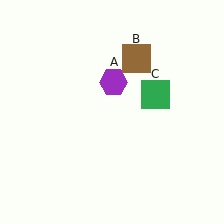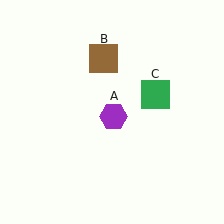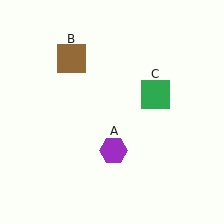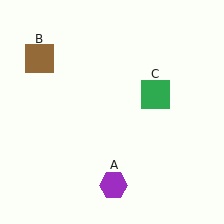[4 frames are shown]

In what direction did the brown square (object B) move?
The brown square (object B) moved left.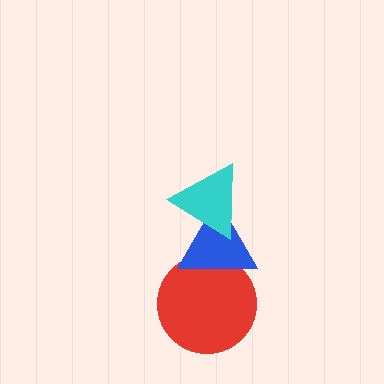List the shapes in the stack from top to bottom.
From top to bottom: the cyan triangle, the blue triangle, the red circle.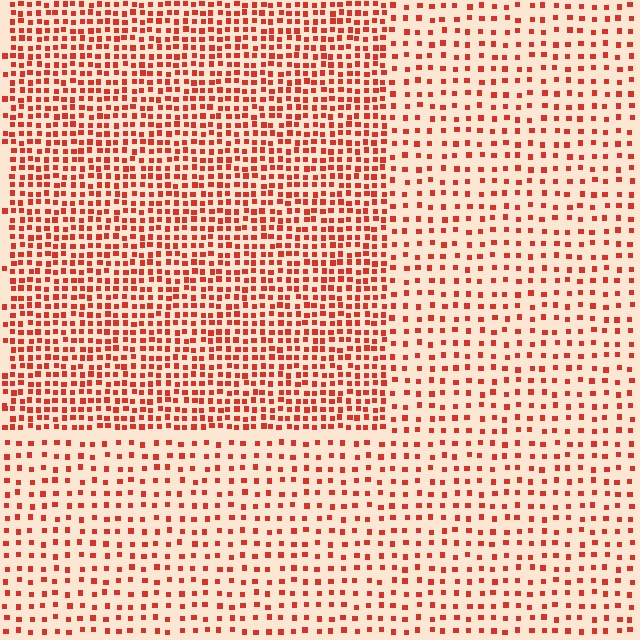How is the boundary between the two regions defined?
The boundary is defined by a change in element density (approximately 2.1x ratio). All elements are the same color, size, and shape.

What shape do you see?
I see a rectangle.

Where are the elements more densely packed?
The elements are more densely packed inside the rectangle boundary.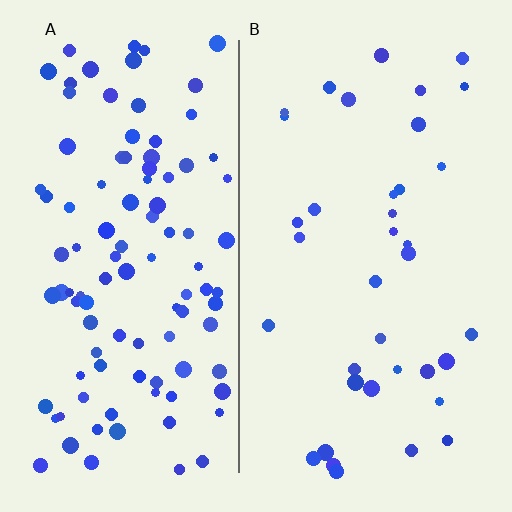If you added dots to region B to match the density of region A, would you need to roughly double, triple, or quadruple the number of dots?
Approximately triple.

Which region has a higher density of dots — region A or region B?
A (the left).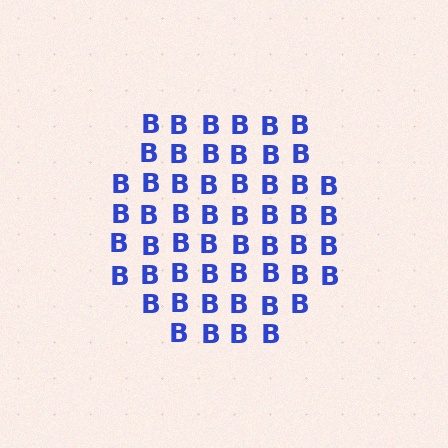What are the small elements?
The small elements are letter B's.